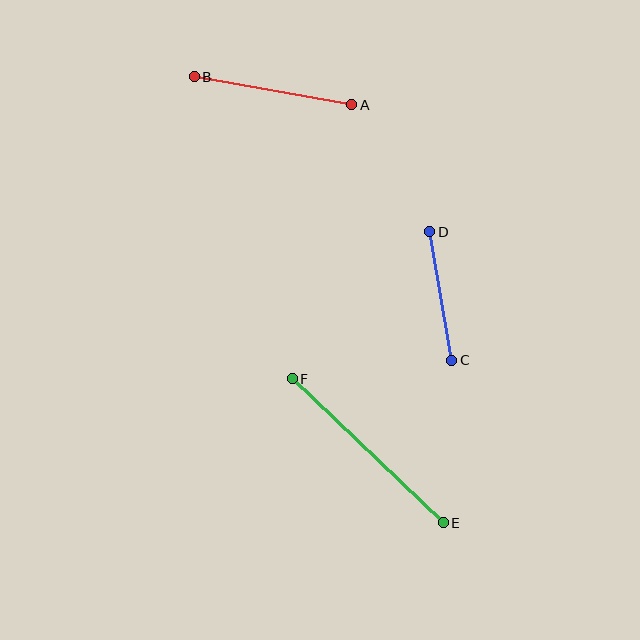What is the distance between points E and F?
The distance is approximately 209 pixels.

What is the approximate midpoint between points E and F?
The midpoint is at approximately (368, 451) pixels.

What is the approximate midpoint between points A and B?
The midpoint is at approximately (273, 91) pixels.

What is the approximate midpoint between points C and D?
The midpoint is at approximately (441, 296) pixels.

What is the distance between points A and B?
The distance is approximately 160 pixels.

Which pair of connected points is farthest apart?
Points E and F are farthest apart.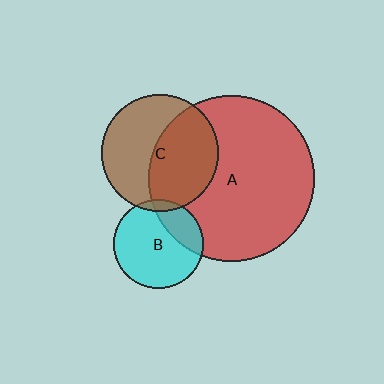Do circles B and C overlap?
Yes.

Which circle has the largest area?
Circle A (red).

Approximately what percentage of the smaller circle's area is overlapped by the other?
Approximately 5%.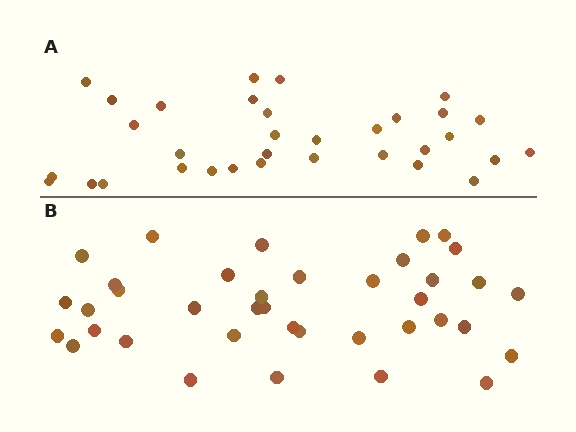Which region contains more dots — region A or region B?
Region B (the bottom region) has more dots.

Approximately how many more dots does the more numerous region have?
Region B has about 5 more dots than region A.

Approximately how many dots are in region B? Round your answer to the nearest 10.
About 40 dots. (The exact count is 38, which rounds to 40.)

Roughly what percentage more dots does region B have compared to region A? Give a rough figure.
About 15% more.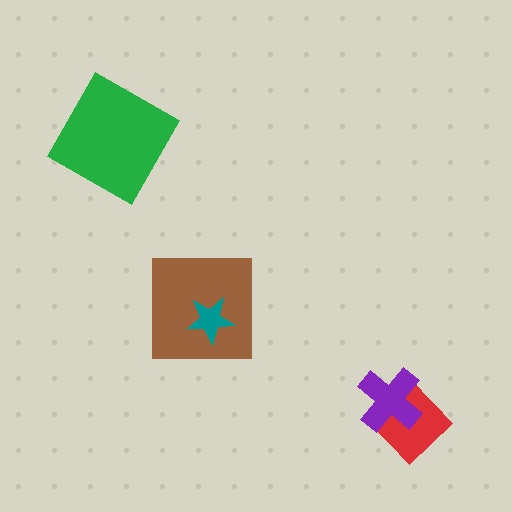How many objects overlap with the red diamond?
1 object overlaps with the red diamond.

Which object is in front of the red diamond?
The purple cross is in front of the red diamond.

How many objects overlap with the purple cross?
1 object overlaps with the purple cross.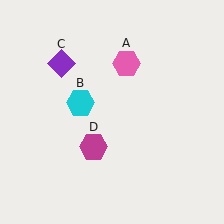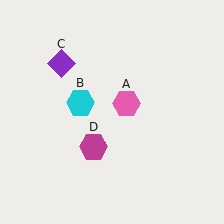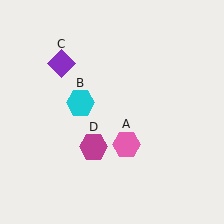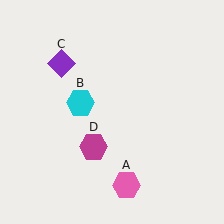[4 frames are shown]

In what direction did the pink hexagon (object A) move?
The pink hexagon (object A) moved down.